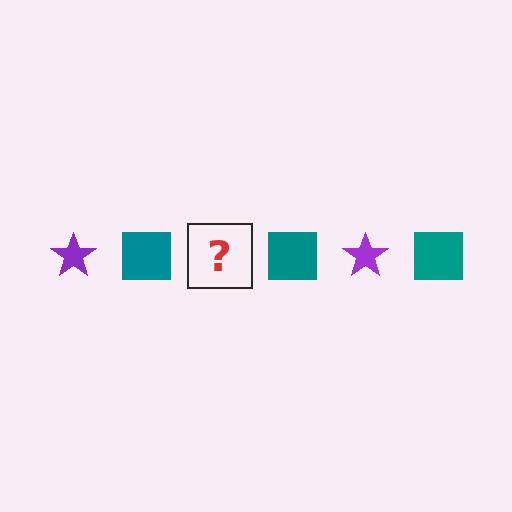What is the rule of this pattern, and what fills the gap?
The rule is that the pattern alternates between purple star and teal square. The gap should be filled with a purple star.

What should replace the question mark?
The question mark should be replaced with a purple star.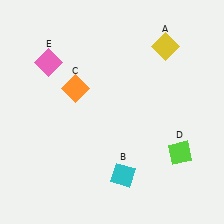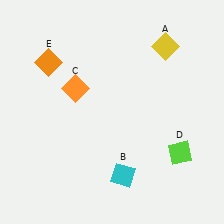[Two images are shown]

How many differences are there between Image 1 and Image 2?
There is 1 difference between the two images.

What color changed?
The diamond (E) changed from pink in Image 1 to orange in Image 2.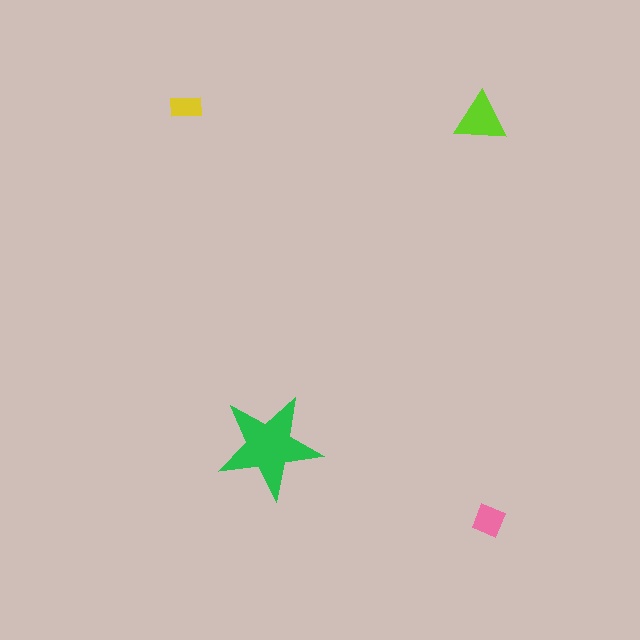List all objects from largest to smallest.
The green star, the lime triangle, the pink diamond, the yellow rectangle.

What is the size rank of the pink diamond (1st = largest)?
3rd.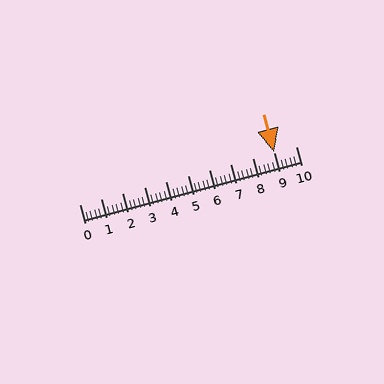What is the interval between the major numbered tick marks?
The major tick marks are spaced 1 units apart.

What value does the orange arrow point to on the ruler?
The orange arrow points to approximately 9.0.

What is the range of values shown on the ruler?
The ruler shows values from 0 to 10.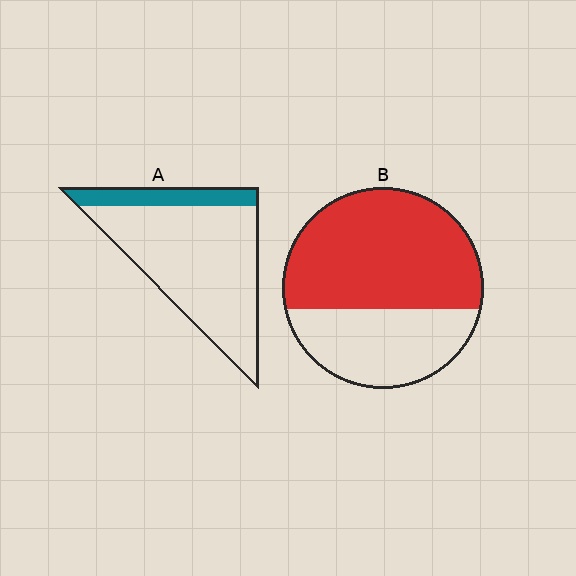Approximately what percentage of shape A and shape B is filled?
A is approximately 20% and B is approximately 65%.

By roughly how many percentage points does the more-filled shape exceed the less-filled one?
By roughly 45 percentage points (B over A).